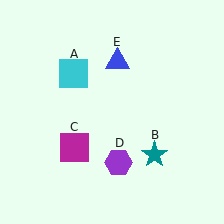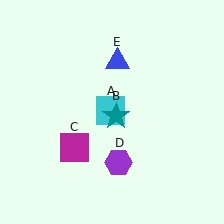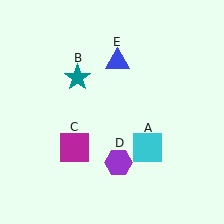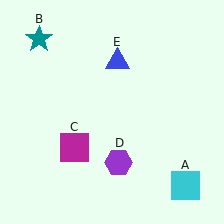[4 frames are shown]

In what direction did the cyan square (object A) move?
The cyan square (object A) moved down and to the right.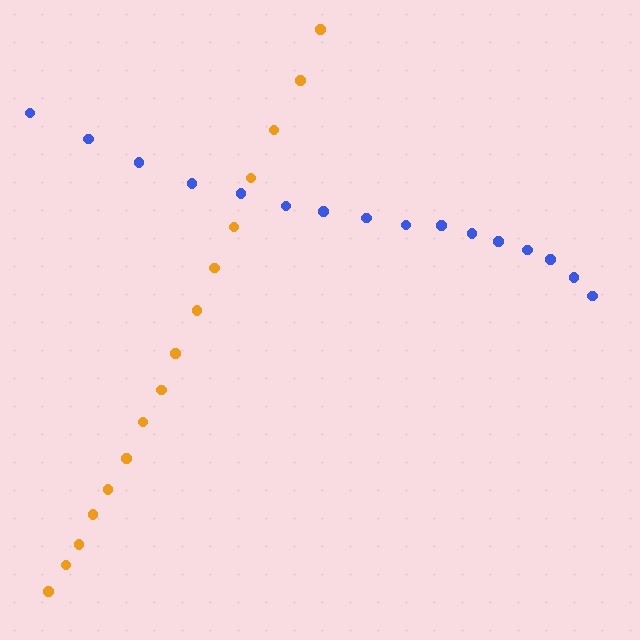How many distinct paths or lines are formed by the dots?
There are 2 distinct paths.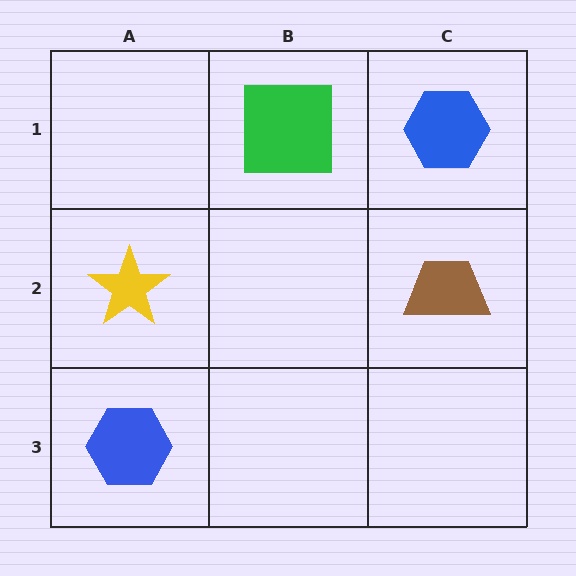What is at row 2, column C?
A brown trapezoid.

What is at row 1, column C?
A blue hexagon.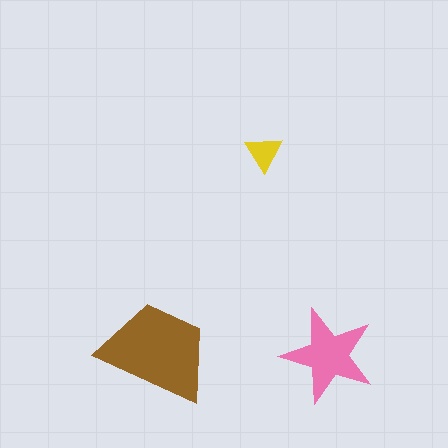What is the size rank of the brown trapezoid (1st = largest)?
1st.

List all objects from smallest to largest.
The yellow triangle, the pink star, the brown trapezoid.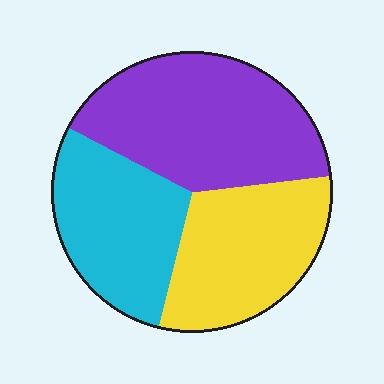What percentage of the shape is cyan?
Cyan takes up about one quarter (1/4) of the shape.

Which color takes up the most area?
Purple, at roughly 40%.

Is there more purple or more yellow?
Purple.